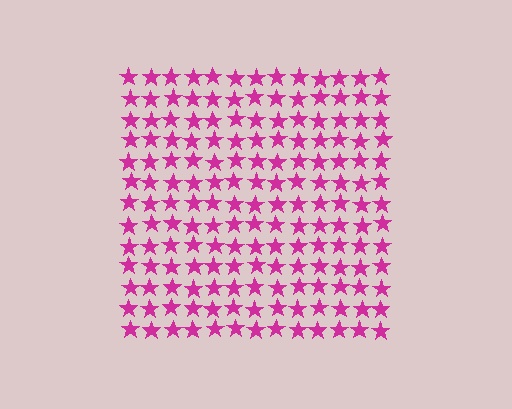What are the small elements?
The small elements are stars.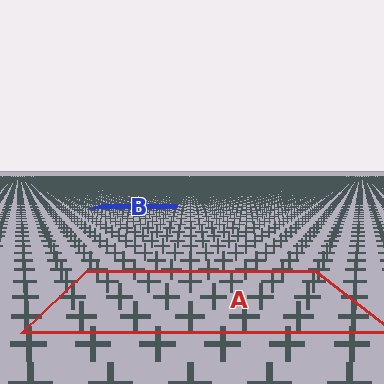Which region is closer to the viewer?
Region A is closer. The texture elements there are larger and more spread out.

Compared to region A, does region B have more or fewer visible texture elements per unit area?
Region B has more texture elements per unit area — they are packed more densely because it is farther away.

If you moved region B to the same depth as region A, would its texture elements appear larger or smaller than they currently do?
They would appear larger. At a closer depth, the same texture elements are projected at a bigger on-screen size.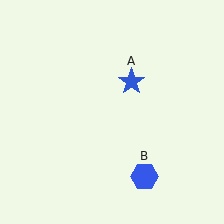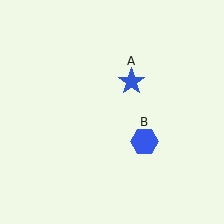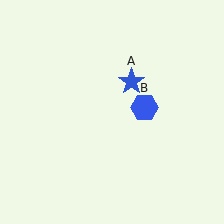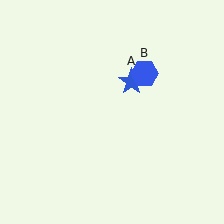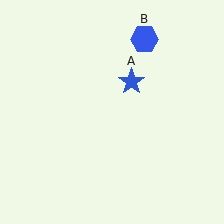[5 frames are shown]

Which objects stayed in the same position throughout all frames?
Blue star (object A) remained stationary.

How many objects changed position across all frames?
1 object changed position: blue hexagon (object B).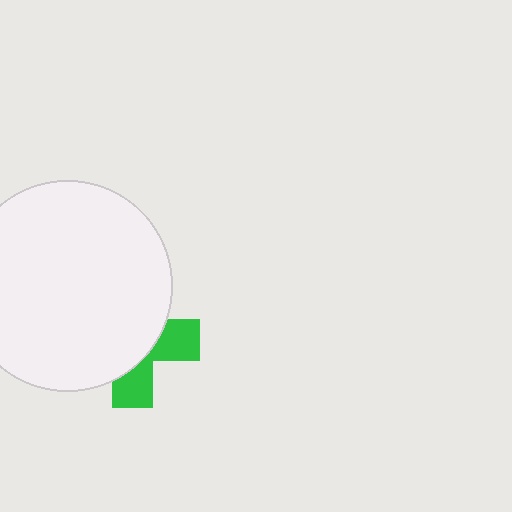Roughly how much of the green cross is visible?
A small part of it is visible (roughly 35%).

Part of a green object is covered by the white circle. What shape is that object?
It is a cross.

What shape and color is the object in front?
The object in front is a white circle.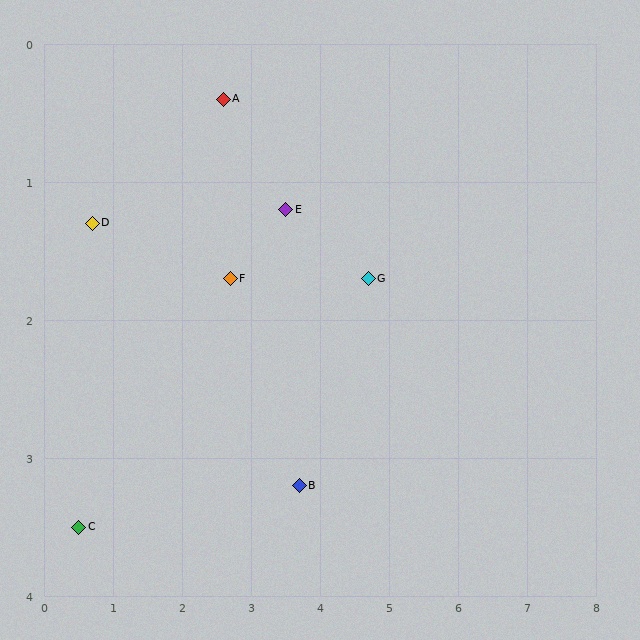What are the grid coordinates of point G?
Point G is at approximately (4.7, 1.7).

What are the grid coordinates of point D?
Point D is at approximately (0.7, 1.3).